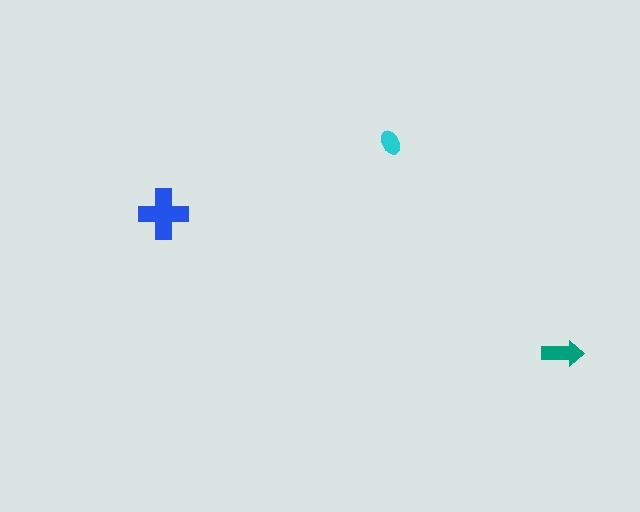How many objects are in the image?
There are 3 objects in the image.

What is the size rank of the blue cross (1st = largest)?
1st.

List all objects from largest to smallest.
The blue cross, the teal arrow, the cyan ellipse.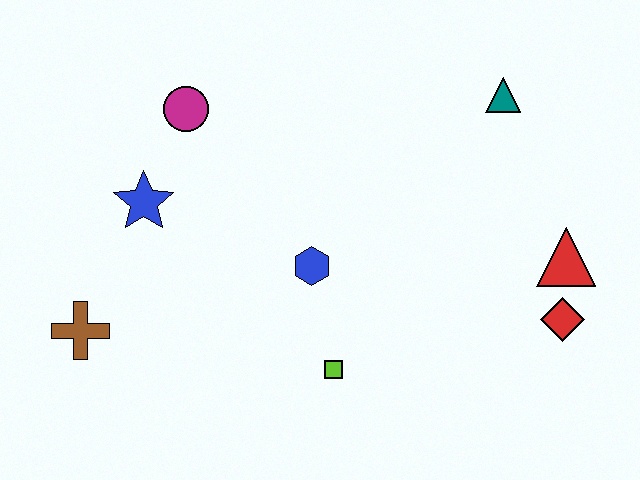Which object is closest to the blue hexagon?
The lime square is closest to the blue hexagon.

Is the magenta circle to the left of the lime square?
Yes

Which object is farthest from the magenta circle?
The red diamond is farthest from the magenta circle.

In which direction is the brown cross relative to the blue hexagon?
The brown cross is to the left of the blue hexagon.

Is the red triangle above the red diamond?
Yes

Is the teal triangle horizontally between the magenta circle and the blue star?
No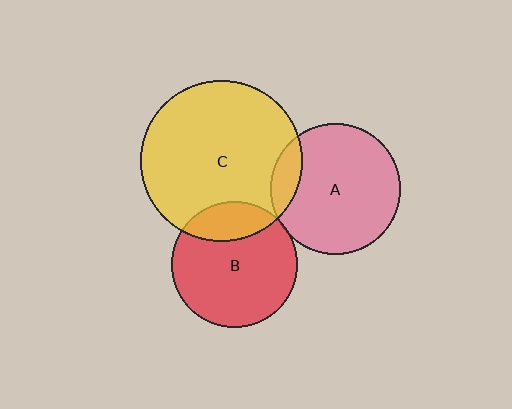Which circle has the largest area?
Circle C (yellow).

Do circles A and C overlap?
Yes.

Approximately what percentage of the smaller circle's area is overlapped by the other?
Approximately 15%.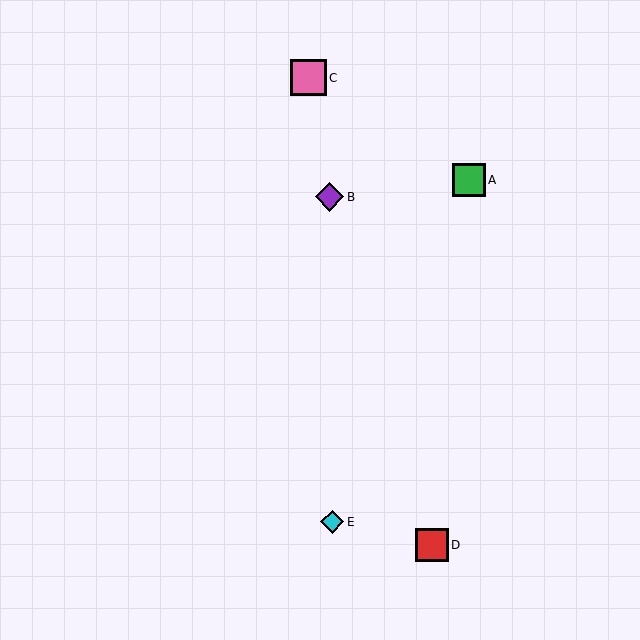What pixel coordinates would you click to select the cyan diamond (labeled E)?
Click at (332, 522) to select the cyan diamond E.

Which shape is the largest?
The pink square (labeled C) is the largest.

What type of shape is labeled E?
Shape E is a cyan diamond.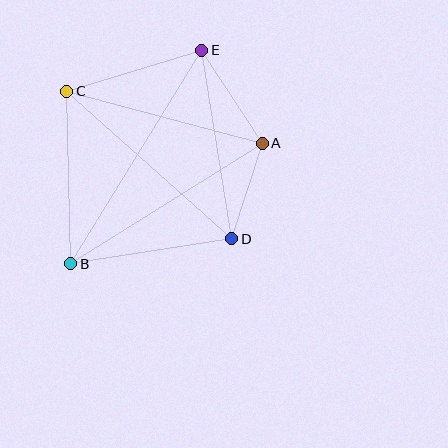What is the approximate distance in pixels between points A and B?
The distance between A and B is approximately 226 pixels.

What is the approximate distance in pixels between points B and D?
The distance between B and D is approximately 163 pixels.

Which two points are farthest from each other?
Points B and E are farthest from each other.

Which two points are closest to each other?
Points A and D are closest to each other.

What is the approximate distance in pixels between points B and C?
The distance between B and C is approximately 172 pixels.